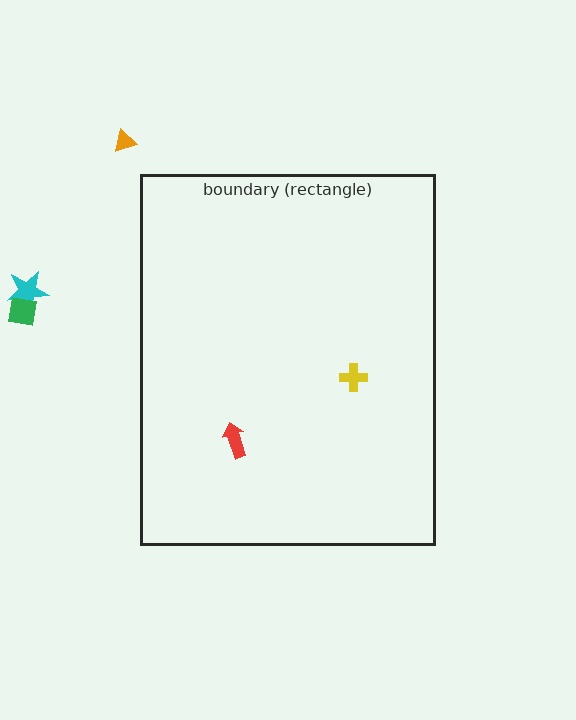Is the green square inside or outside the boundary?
Outside.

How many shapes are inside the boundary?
2 inside, 3 outside.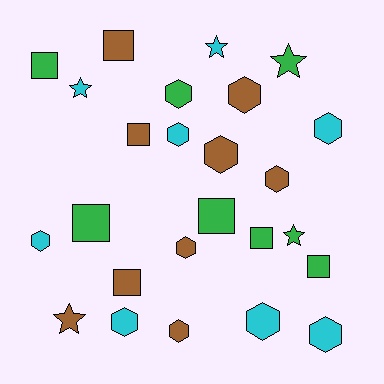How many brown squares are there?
There are 3 brown squares.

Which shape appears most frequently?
Hexagon, with 12 objects.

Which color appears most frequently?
Brown, with 9 objects.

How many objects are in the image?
There are 25 objects.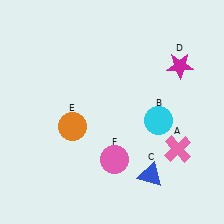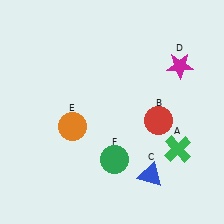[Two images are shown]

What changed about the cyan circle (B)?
In Image 1, B is cyan. In Image 2, it changed to red.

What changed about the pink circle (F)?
In Image 1, F is pink. In Image 2, it changed to green.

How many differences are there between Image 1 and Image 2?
There are 3 differences between the two images.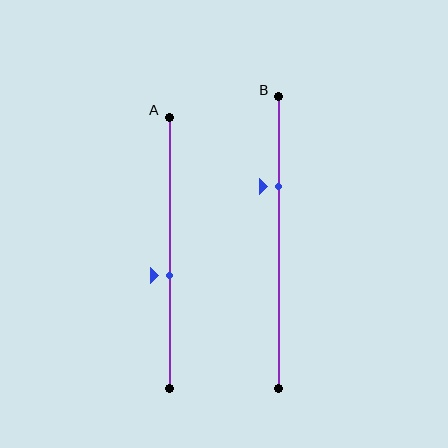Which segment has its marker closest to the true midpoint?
Segment A has its marker closest to the true midpoint.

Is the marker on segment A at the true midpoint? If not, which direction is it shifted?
No, the marker on segment A is shifted downward by about 8% of the segment length.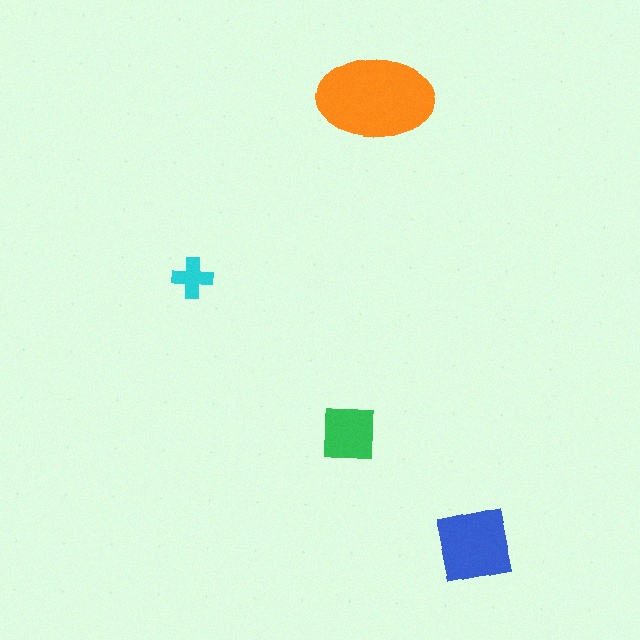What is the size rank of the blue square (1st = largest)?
2nd.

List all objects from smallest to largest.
The cyan cross, the green square, the blue square, the orange ellipse.